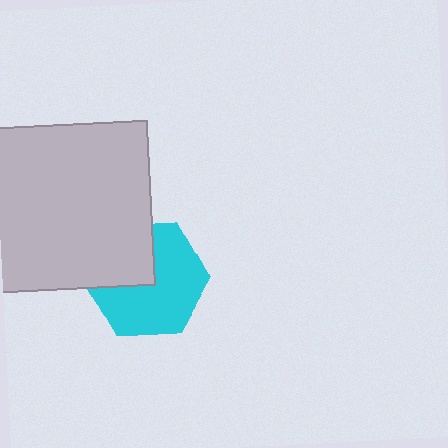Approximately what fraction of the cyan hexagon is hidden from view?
Roughly 34% of the cyan hexagon is hidden behind the light gray square.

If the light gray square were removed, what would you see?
You would see the complete cyan hexagon.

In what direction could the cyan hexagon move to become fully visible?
The cyan hexagon could move toward the lower-right. That would shift it out from behind the light gray square entirely.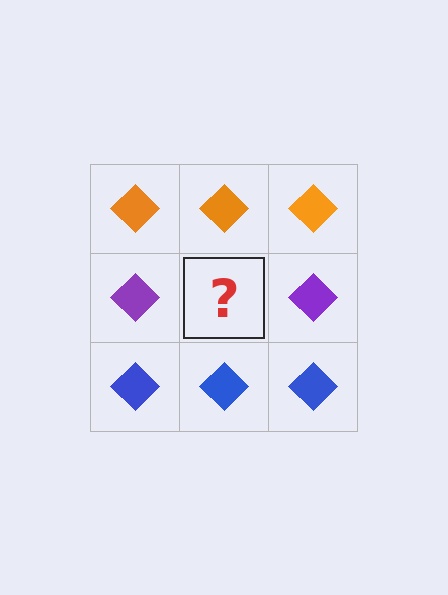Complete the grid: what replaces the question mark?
The question mark should be replaced with a purple diamond.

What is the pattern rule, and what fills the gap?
The rule is that each row has a consistent color. The gap should be filled with a purple diamond.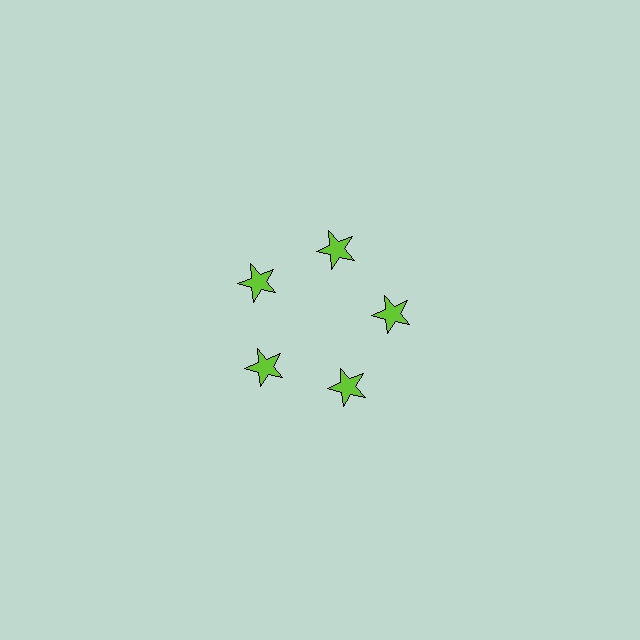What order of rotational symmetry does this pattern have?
This pattern has 5-fold rotational symmetry.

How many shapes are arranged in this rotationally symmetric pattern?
There are 5 shapes, arranged in 5 groups of 1.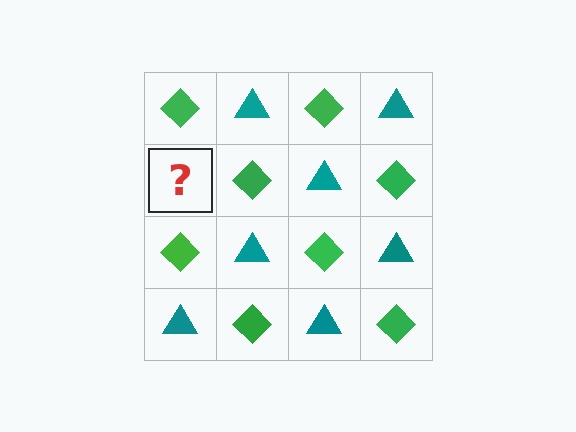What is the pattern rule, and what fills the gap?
The rule is that it alternates green diamond and teal triangle in a checkerboard pattern. The gap should be filled with a teal triangle.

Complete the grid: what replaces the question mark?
The question mark should be replaced with a teal triangle.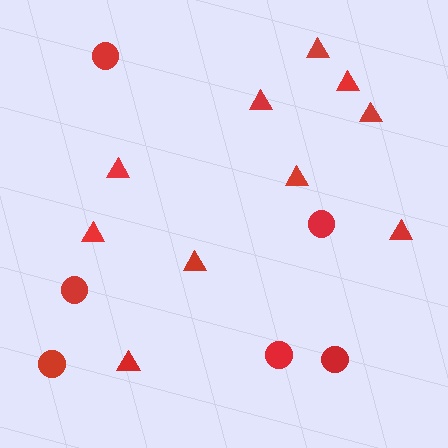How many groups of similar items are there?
There are 2 groups: one group of triangles (10) and one group of circles (6).